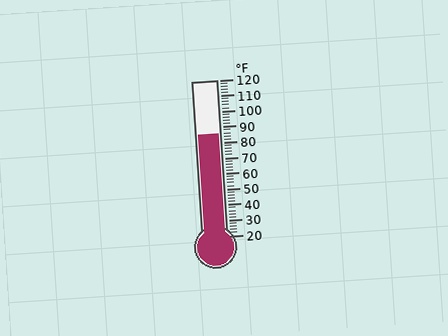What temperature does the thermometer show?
The thermometer shows approximately 86°F.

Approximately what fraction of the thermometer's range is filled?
The thermometer is filled to approximately 65% of its range.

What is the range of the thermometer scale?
The thermometer scale ranges from 20°F to 120°F.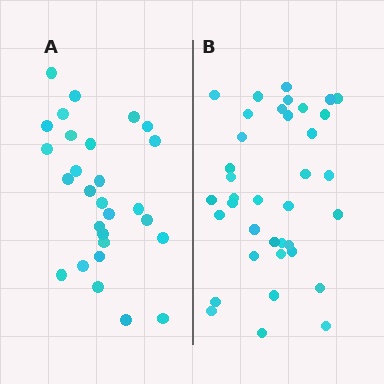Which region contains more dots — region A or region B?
Region B (the right region) has more dots.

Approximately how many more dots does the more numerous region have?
Region B has roughly 8 or so more dots than region A.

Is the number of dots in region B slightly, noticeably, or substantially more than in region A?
Region B has noticeably more, but not dramatically so. The ratio is roughly 1.3 to 1.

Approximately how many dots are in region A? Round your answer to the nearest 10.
About 30 dots. (The exact count is 28, which rounds to 30.)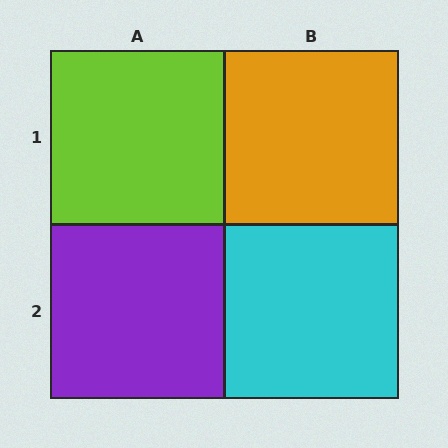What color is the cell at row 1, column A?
Lime.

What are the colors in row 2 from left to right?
Purple, cyan.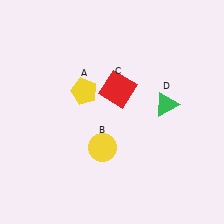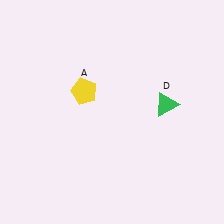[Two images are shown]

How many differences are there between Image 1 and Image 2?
There are 2 differences between the two images.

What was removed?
The yellow circle (B), the red square (C) were removed in Image 2.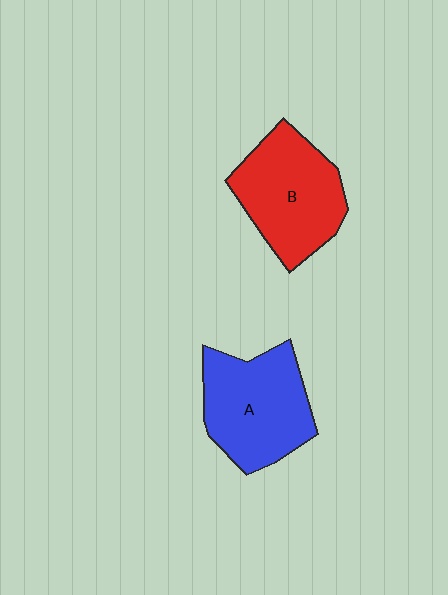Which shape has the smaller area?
Shape B (red).